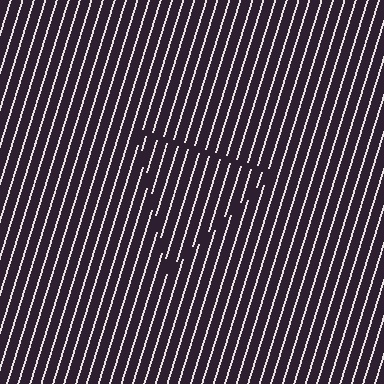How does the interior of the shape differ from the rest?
The interior of the shape contains the same grating, shifted by half a period — the contour is defined by the phase discontinuity where line-ends from the inner and outer gratings abut.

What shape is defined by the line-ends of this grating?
An illusory triangle. The interior of the shape contains the same grating, shifted by half a period — the contour is defined by the phase discontinuity where line-ends from the inner and outer gratings abut.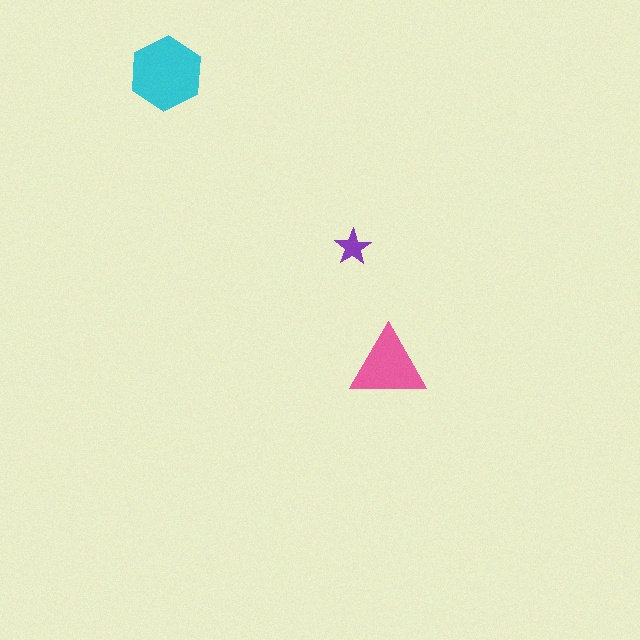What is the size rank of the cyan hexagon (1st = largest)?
1st.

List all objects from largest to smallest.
The cyan hexagon, the pink triangle, the purple star.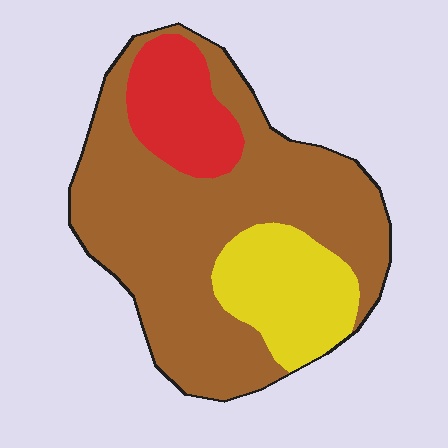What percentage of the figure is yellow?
Yellow takes up about one fifth (1/5) of the figure.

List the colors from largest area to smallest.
From largest to smallest: brown, yellow, red.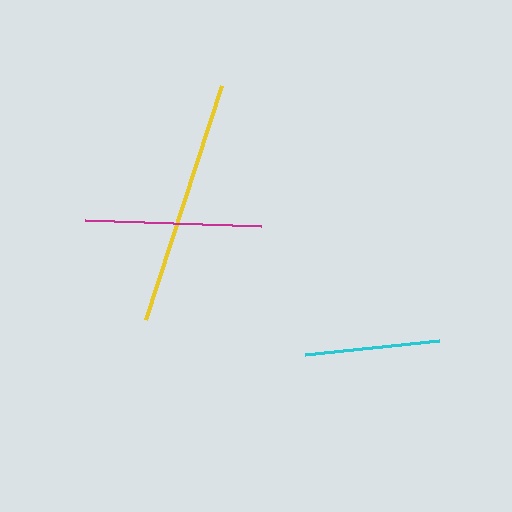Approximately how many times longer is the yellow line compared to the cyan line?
The yellow line is approximately 1.8 times the length of the cyan line.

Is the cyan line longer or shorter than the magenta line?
The magenta line is longer than the cyan line.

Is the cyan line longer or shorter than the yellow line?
The yellow line is longer than the cyan line.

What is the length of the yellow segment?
The yellow segment is approximately 246 pixels long.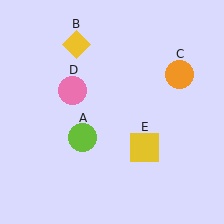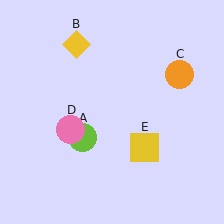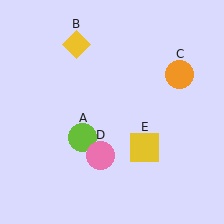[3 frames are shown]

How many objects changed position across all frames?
1 object changed position: pink circle (object D).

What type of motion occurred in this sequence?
The pink circle (object D) rotated counterclockwise around the center of the scene.